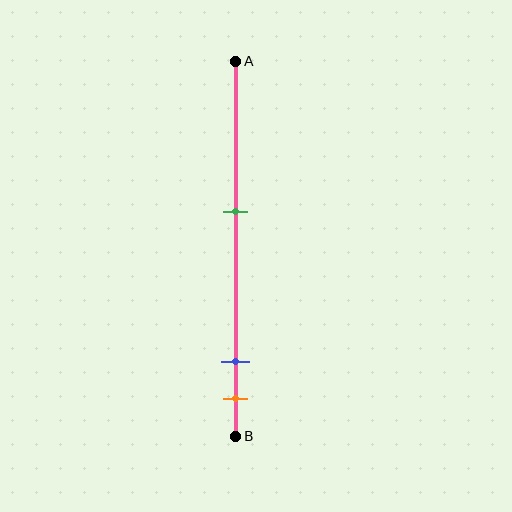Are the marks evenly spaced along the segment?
No, the marks are not evenly spaced.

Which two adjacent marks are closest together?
The blue and orange marks are the closest adjacent pair.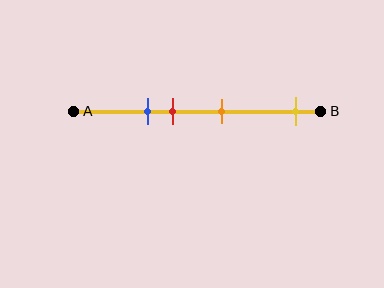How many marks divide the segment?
There are 4 marks dividing the segment.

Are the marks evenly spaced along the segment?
No, the marks are not evenly spaced.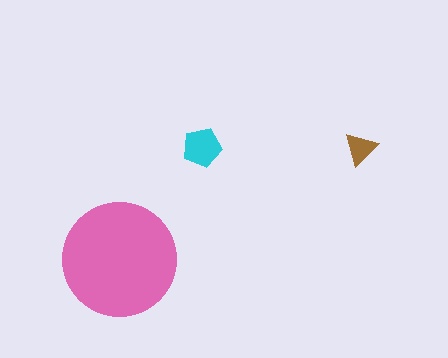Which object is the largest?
The pink circle.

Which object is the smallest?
The brown triangle.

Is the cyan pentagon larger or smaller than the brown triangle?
Larger.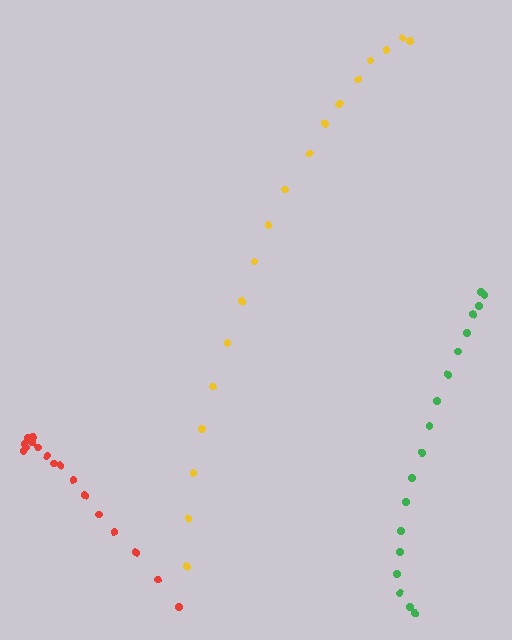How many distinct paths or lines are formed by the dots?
There are 3 distinct paths.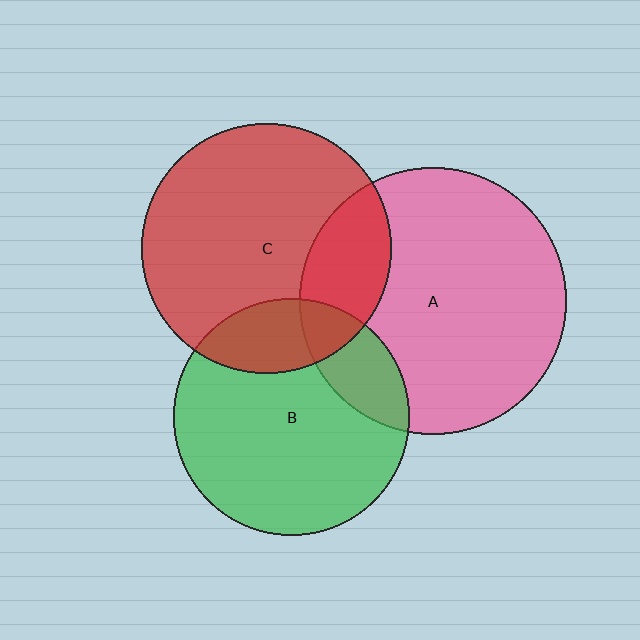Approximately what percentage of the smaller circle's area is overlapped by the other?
Approximately 20%.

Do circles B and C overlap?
Yes.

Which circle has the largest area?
Circle A (pink).